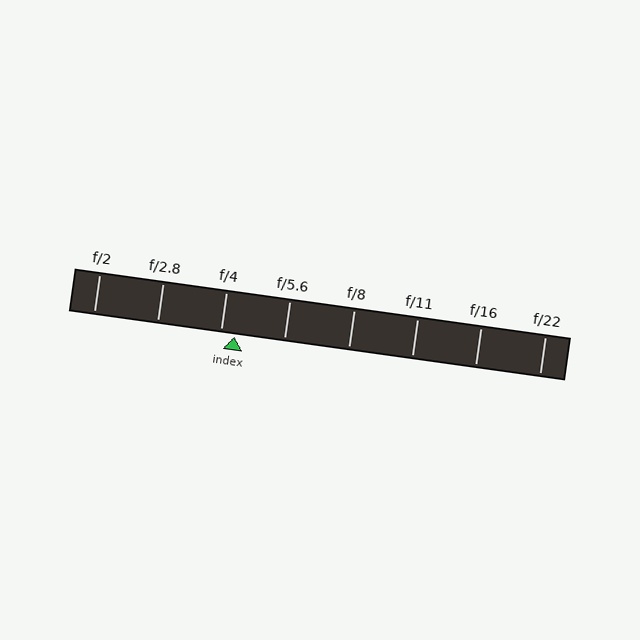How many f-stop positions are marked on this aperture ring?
There are 8 f-stop positions marked.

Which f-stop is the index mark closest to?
The index mark is closest to f/4.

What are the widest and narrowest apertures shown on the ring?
The widest aperture shown is f/2 and the narrowest is f/22.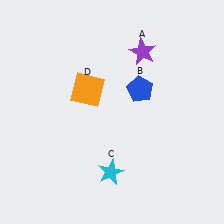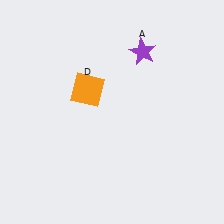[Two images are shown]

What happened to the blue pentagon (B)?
The blue pentagon (B) was removed in Image 2. It was in the top-right area of Image 1.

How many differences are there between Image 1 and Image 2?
There are 2 differences between the two images.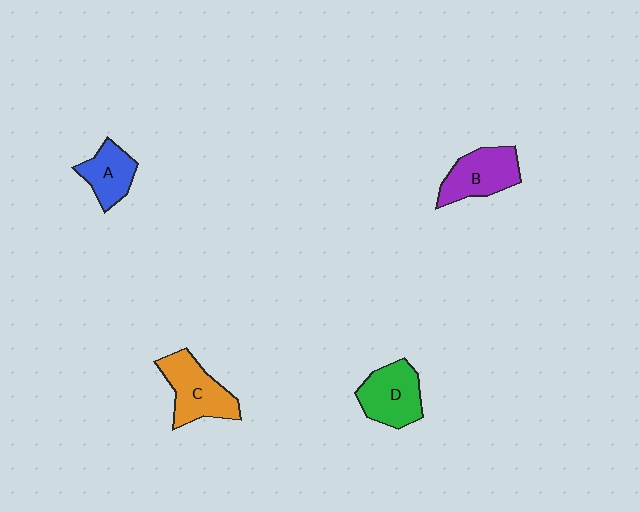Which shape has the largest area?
Shape C (orange).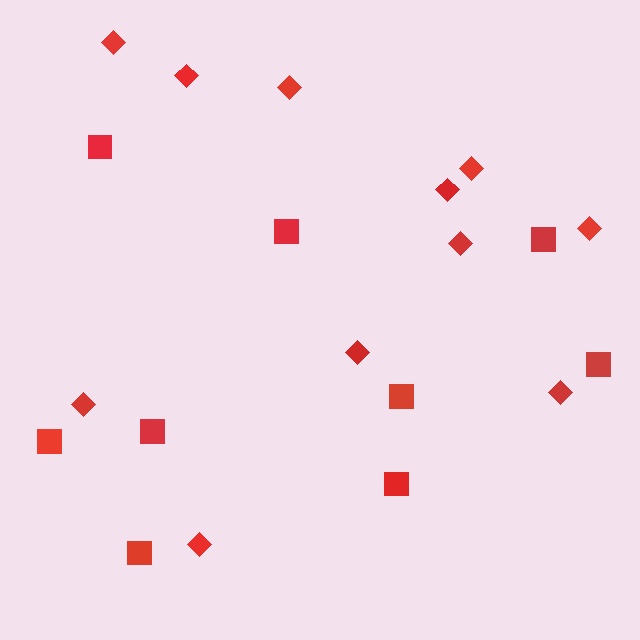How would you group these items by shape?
There are 2 groups: one group of squares (9) and one group of diamonds (11).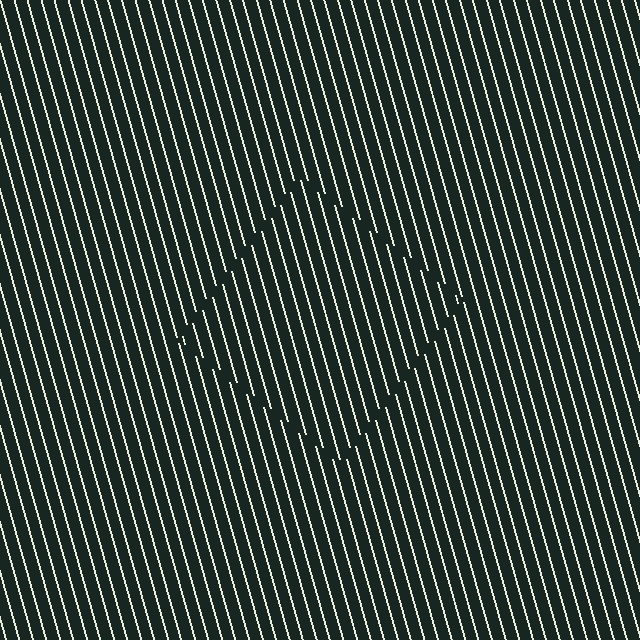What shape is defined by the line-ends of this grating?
An illusory square. The interior of the shape contains the same grating, shifted by half a period — the contour is defined by the phase discontinuity where line-ends from the inner and outer gratings abut.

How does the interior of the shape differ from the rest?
The interior of the shape contains the same grating, shifted by half a period — the contour is defined by the phase discontinuity where line-ends from the inner and outer gratings abut.